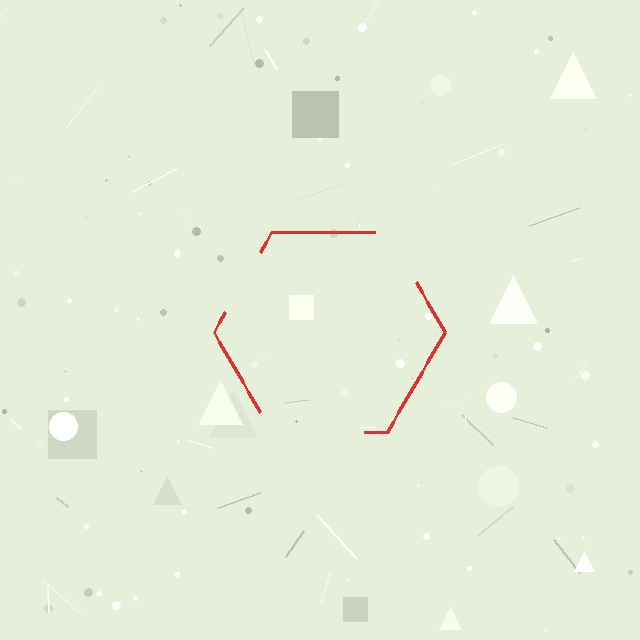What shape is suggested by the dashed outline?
The dashed outline suggests a hexagon.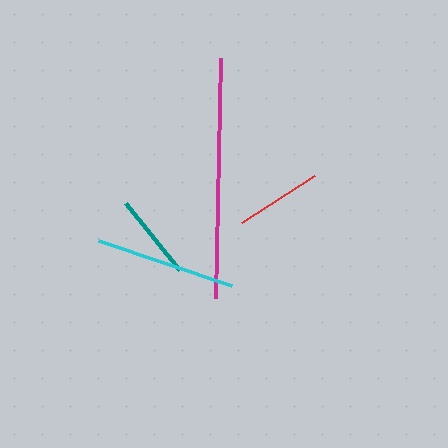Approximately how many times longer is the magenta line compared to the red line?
The magenta line is approximately 2.8 times the length of the red line.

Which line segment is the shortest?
The red line is the shortest at approximately 86 pixels.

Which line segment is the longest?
The magenta line is the longest at approximately 240 pixels.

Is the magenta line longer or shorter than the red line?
The magenta line is longer than the red line.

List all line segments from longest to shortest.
From longest to shortest: magenta, cyan, teal, red.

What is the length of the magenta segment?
The magenta segment is approximately 240 pixels long.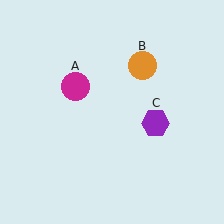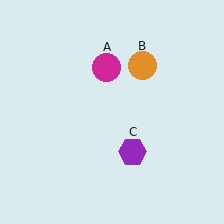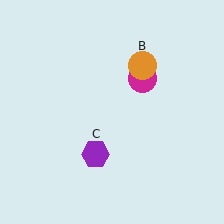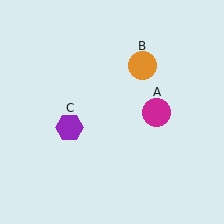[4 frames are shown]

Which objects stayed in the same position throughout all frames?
Orange circle (object B) remained stationary.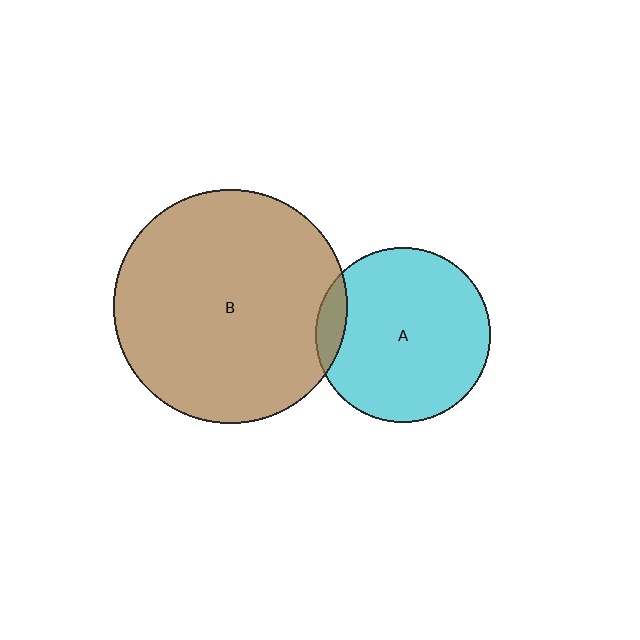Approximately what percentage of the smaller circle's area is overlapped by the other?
Approximately 10%.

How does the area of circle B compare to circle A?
Approximately 1.8 times.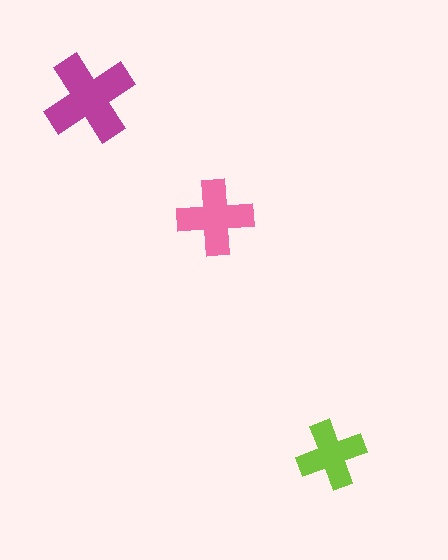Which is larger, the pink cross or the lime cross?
The pink one.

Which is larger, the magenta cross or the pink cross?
The magenta one.